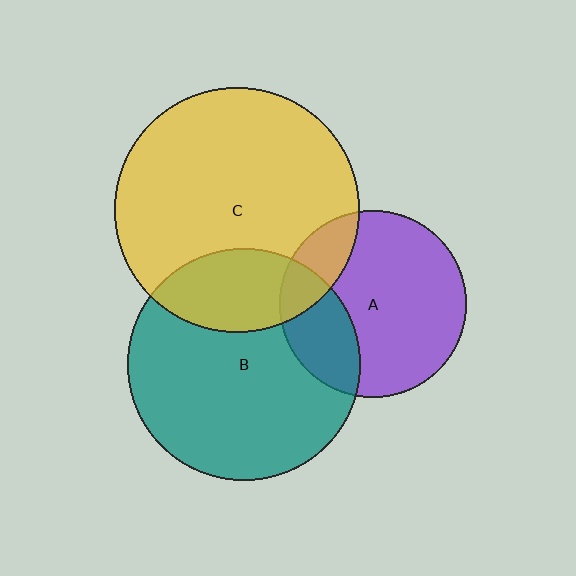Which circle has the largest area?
Circle C (yellow).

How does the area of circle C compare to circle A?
Approximately 1.7 times.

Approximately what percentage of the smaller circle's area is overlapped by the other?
Approximately 25%.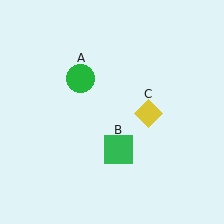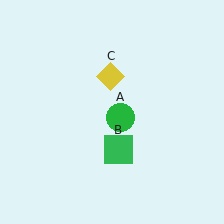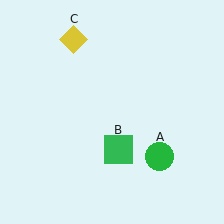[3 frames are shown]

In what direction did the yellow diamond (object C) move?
The yellow diamond (object C) moved up and to the left.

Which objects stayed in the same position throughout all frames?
Green square (object B) remained stationary.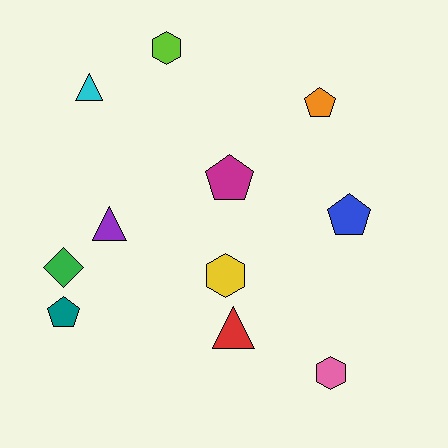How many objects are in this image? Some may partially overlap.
There are 11 objects.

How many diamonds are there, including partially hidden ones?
There is 1 diamond.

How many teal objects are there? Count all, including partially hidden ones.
There is 1 teal object.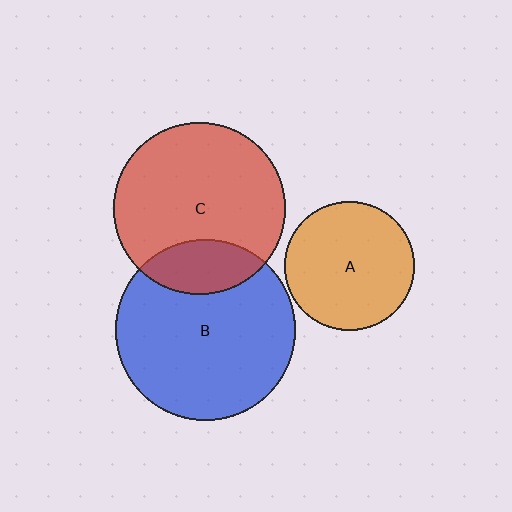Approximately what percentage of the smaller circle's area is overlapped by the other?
Approximately 20%.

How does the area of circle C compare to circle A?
Approximately 1.8 times.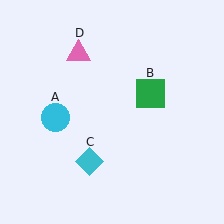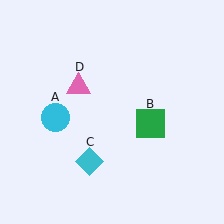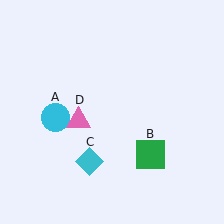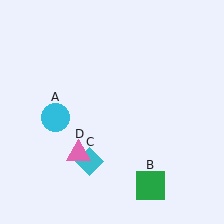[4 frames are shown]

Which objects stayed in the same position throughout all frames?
Cyan circle (object A) and cyan diamond (object C) remained stationary.